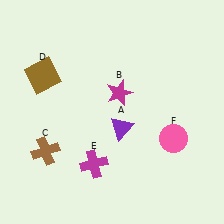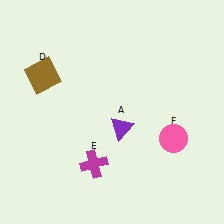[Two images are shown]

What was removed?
The magenta star (B), the brown cross (C) were removed in Image 2.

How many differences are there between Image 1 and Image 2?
There are 2 differences between the two images.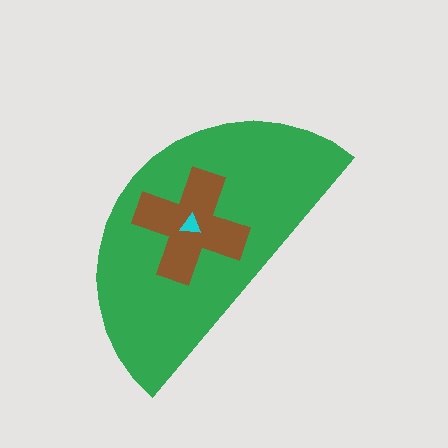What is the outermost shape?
The green semicircle.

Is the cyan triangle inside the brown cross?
Yes.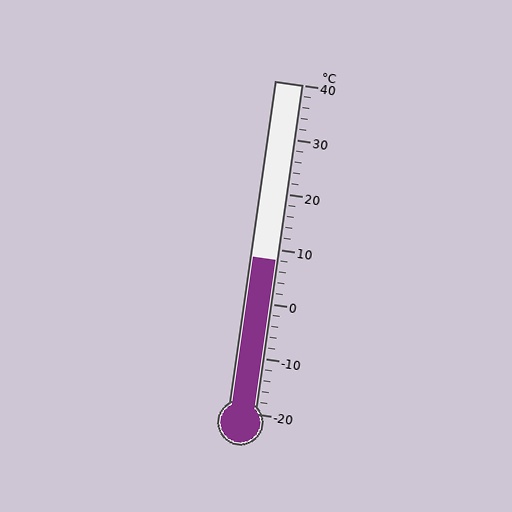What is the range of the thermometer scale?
The thermometer scale ranges from -20°C to 40°C.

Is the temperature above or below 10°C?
The temperature is below 10°C.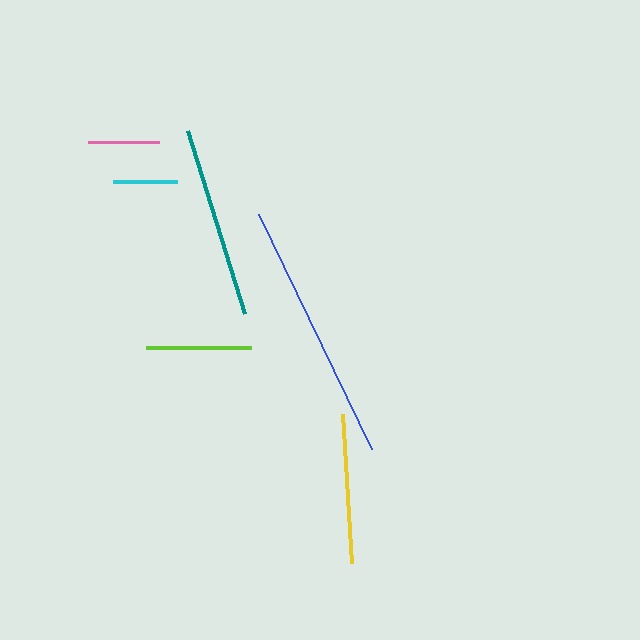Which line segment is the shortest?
The cyan line is the shortest at approximately 64 pixels.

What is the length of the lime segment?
The lime segment is approximately 104 pixels long.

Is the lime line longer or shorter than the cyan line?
The lime line is longer than the cyan line.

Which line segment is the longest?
The blue line is the longest at approximately 261 pixels.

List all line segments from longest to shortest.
From longest to shortest: blue, teal, yellow, lime, pink, cyan.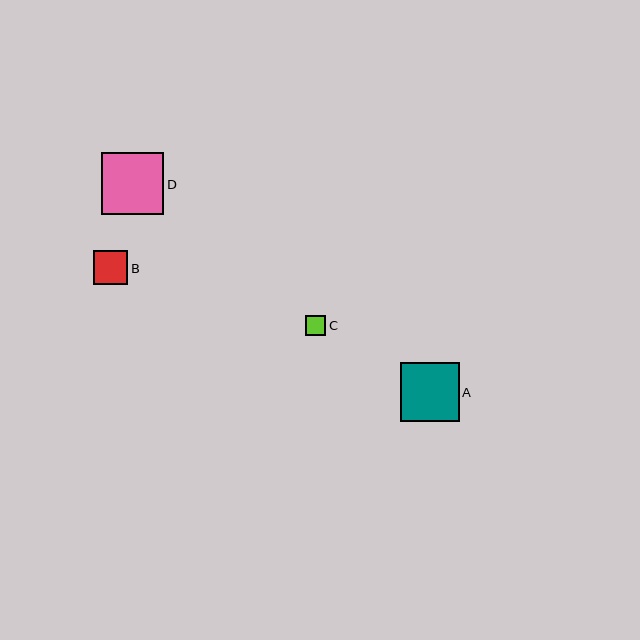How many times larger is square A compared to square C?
Square A is approximately 2.9 times the size of square C.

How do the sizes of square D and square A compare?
Square D and square A are approximately the same size.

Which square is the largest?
Square D is the largest with a size of approximately 63 pixels.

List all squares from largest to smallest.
From largest to smallest: D, A, B, C.